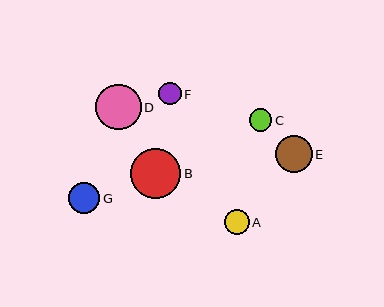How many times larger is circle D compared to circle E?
Circle D is approximately 1.2 times the size of circle E.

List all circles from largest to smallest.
From largest to smallest: B, D, E, G, A, F, C.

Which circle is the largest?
Circle B is the largest with a size of approximately 50 pixels.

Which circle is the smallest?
Circle C is the smallest with a size of approximately 22 pixels.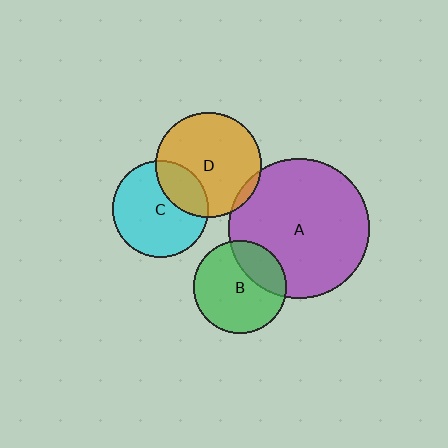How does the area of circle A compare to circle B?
Approximately 2.3 times.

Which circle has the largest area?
Circle A (purple).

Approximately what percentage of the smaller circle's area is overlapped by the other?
Approximately 5%.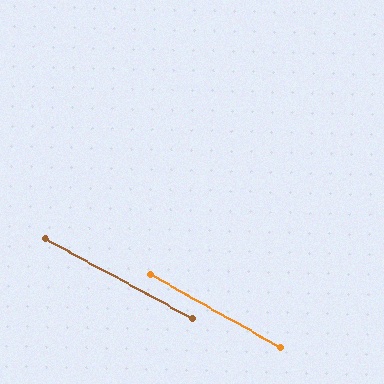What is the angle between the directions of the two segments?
Approximately 1 degree.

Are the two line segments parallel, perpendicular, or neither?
Parallel — their directions differ by only 1.2°.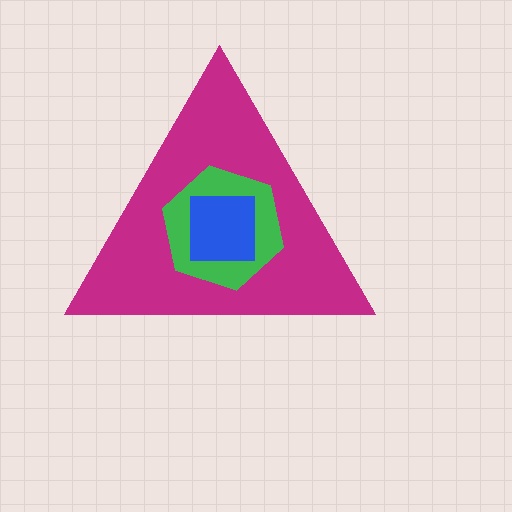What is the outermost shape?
The magenta triangle.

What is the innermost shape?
The blue square.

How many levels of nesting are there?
3.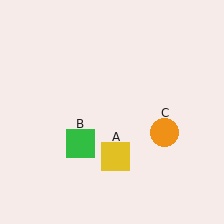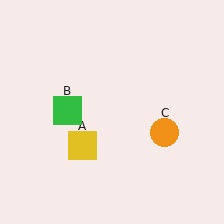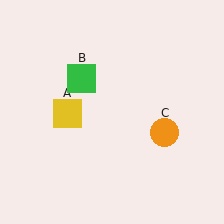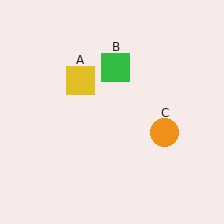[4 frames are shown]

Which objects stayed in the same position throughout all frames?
Orange circle (object C) remained stationary.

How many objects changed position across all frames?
2 objects changed position: yellow square (object A), green square (object B).